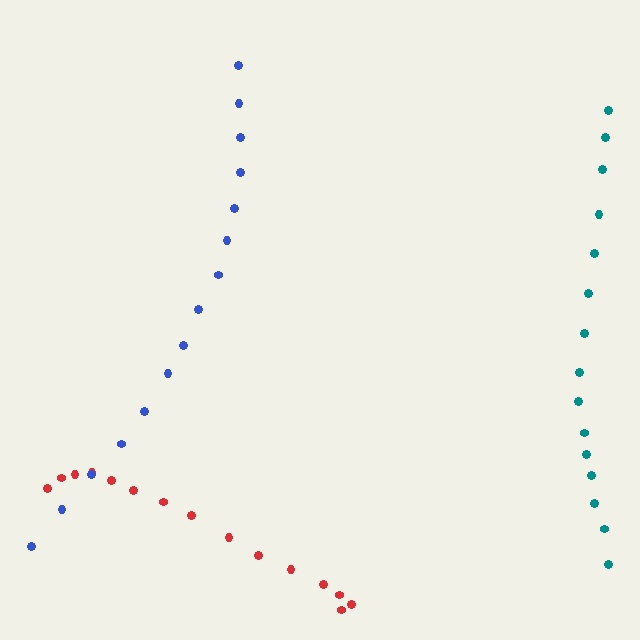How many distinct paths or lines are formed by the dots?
There are 3 distinct paths.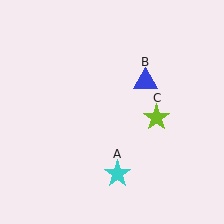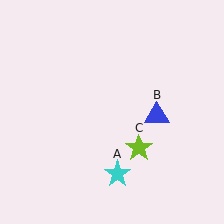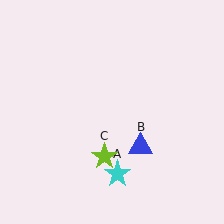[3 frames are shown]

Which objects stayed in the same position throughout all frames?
Cyan star (object A) remained stationary.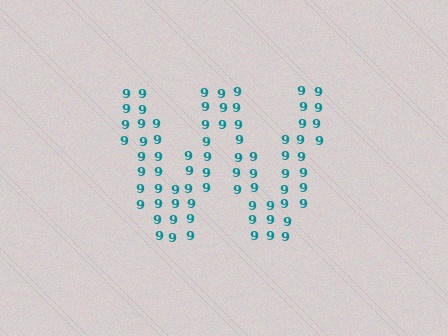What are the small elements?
The small elements are digit 9's.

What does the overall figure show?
The overall figure shows the letter W.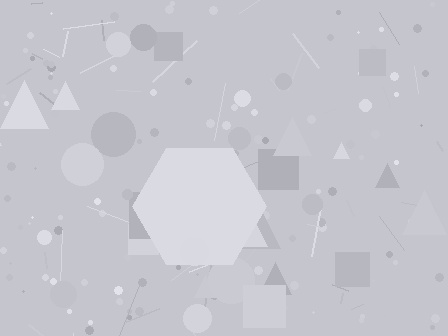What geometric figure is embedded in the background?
A hexagon is embedded in the background.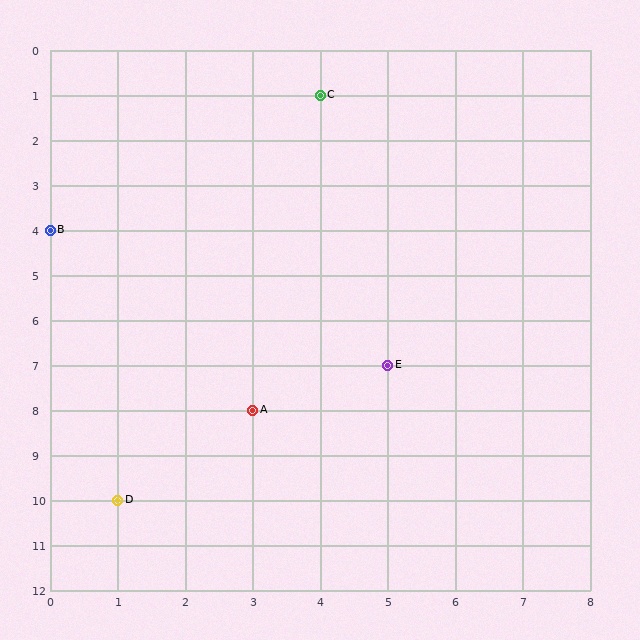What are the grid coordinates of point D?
Point D is at grid coordinates (1, 10).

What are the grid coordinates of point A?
Point A is at grid coordinates (3, 8).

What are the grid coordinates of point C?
Point C is at grid coordinates (4, 1).